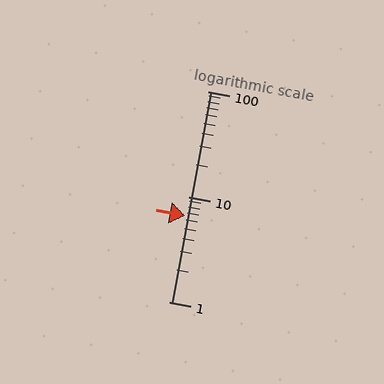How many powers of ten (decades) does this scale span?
The scale spans 2 decades, from 1 to 100.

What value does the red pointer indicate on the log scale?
The pointer indicates approximately 6.6.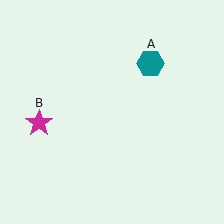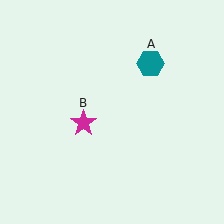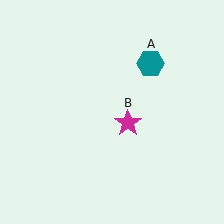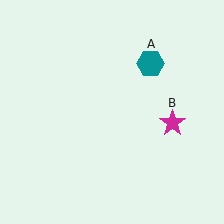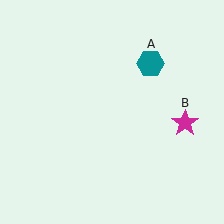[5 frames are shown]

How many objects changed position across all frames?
1 object changed position: magenta star (object B).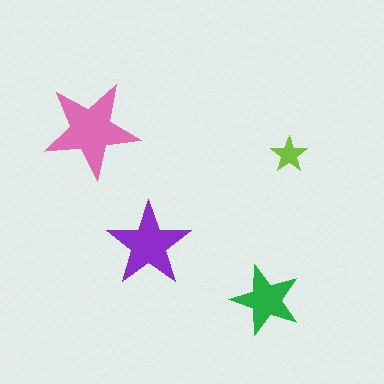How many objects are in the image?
There are 4 objects in the image.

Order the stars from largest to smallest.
the pink one, the purple one, the green one, the lime one.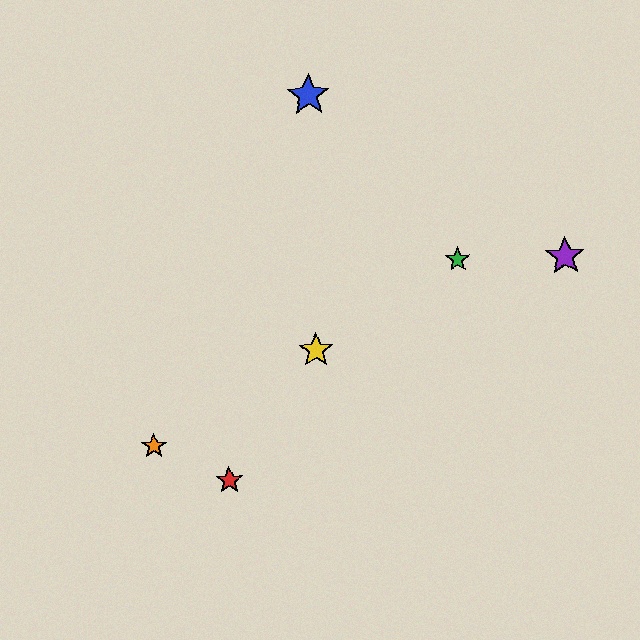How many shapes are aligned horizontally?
2 shapes (the green star, the purple star) are aligned horizontally.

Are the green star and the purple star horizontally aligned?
Yes, both are at y≈259.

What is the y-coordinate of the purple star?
The purple star is at y≈256.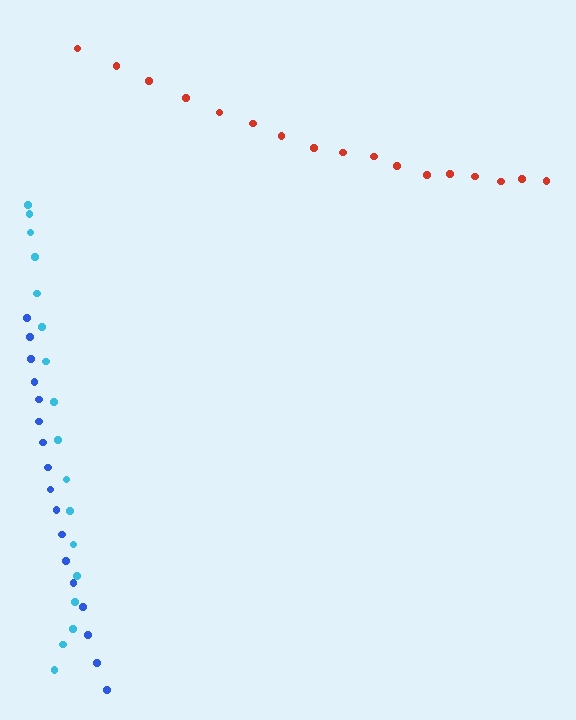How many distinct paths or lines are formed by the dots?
There are 3 distinct paths.